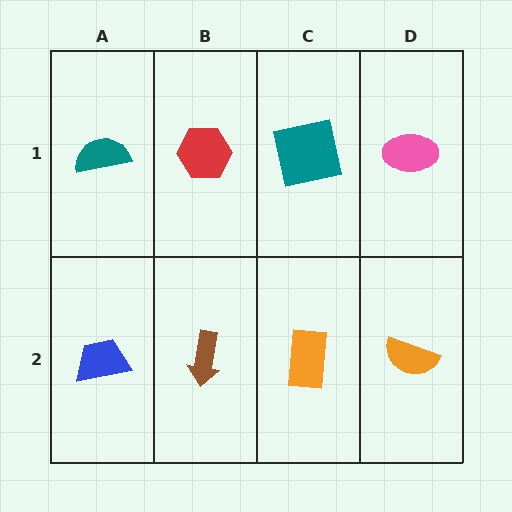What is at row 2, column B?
A brown arrow.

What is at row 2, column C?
An orange rectangle.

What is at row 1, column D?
A pink ellipse.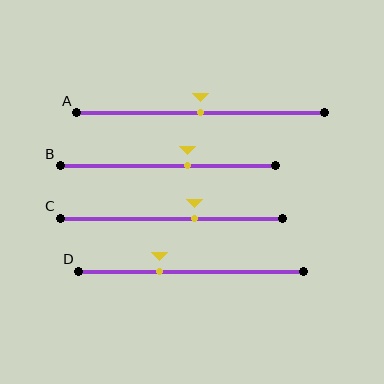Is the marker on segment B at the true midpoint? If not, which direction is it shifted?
No, the marker on segment B is shifted to the right by about 9% of the segment length.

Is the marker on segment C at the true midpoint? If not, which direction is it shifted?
No, the marker on segment C is shifted to the right by about 11% of the segment length.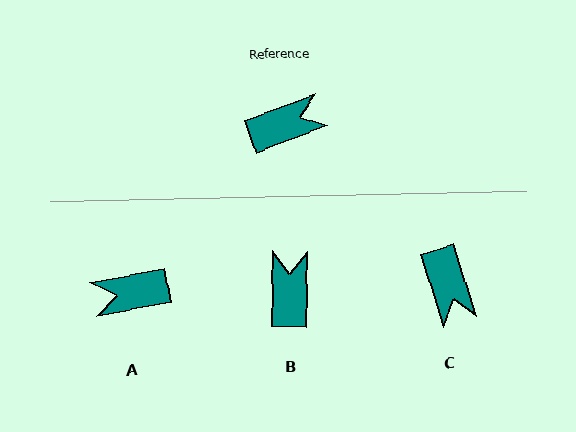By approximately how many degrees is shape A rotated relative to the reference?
Approximately 170 degrees counter-clockwise.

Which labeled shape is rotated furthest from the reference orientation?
A, about 170 degrees away.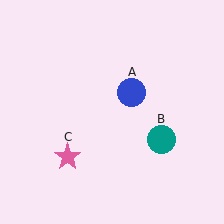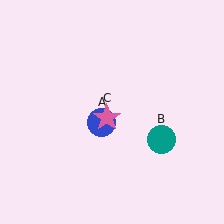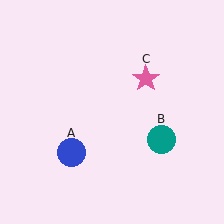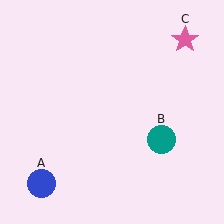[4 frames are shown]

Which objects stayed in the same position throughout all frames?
Teal circle (object B) remained stationary.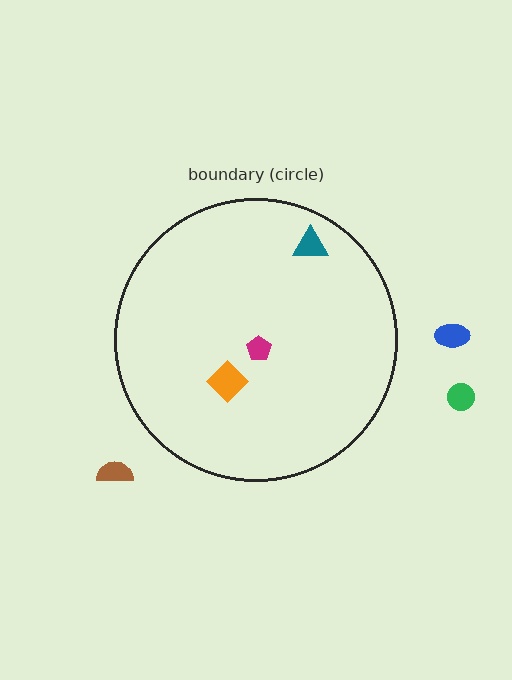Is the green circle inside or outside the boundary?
Outside.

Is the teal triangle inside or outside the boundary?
Inside.